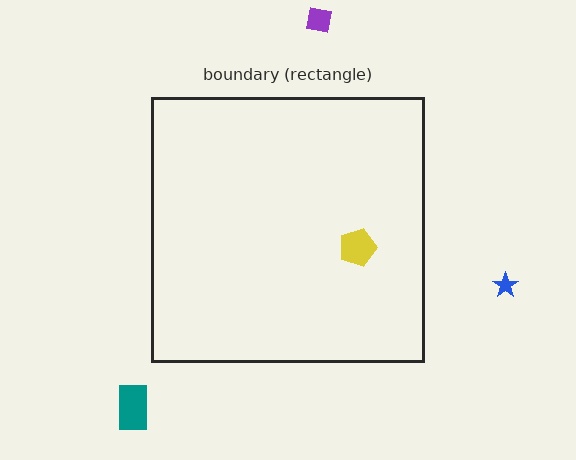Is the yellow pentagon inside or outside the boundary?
Inside.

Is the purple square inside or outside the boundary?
Outside.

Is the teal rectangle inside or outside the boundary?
Outside.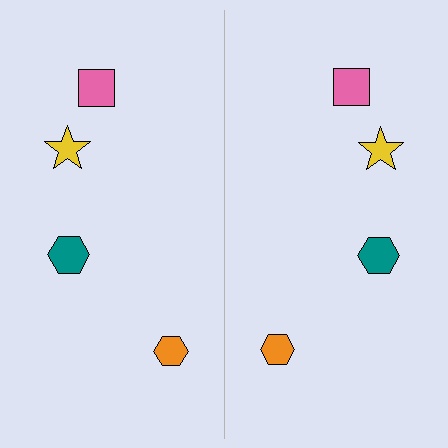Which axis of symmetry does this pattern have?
The pattern has a vertical axis of symmetry running through the center of the image.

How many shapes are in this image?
There are 8 shapes in this image.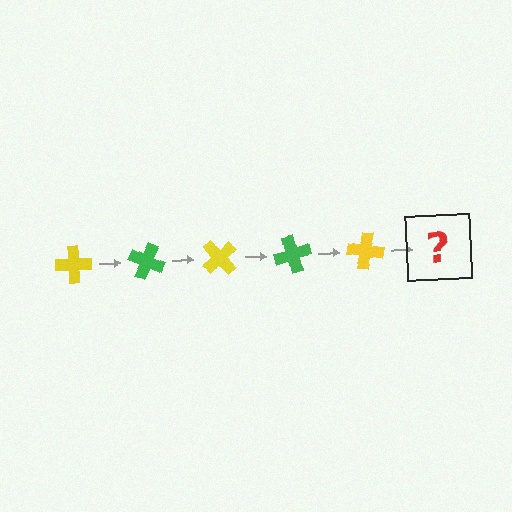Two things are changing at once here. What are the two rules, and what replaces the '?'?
The two rules are that it rotates 25 degrees each step and the color cycles through yellow and green. The '?' should be a green cross, rotated 125 degrees from the start.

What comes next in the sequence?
The next element should be a green cross, rotated 125 degrees from the start.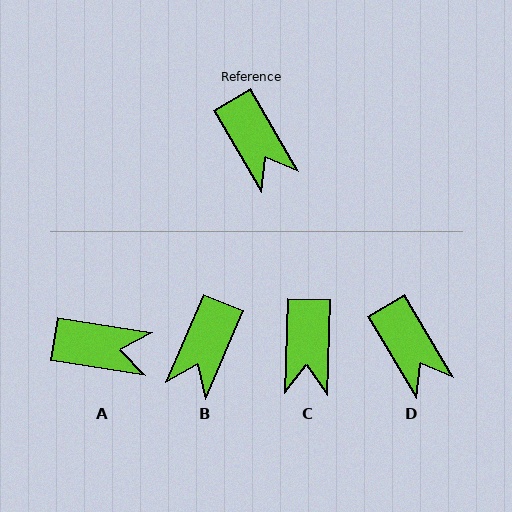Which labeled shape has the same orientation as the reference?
D.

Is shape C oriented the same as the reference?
No, it is off by about 32 degrees.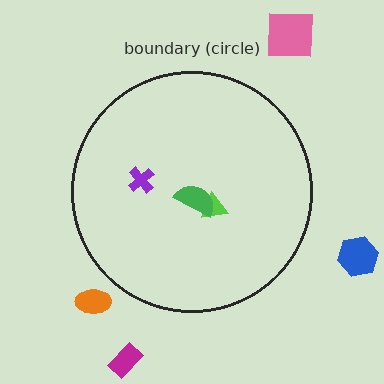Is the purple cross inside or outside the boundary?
Inside.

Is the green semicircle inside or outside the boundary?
Inside.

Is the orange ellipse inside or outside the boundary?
Outside.